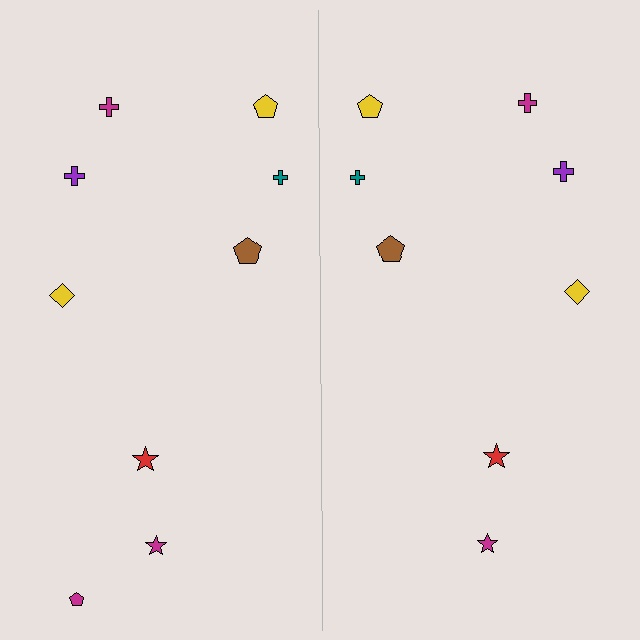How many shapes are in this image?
There are 17 shapes in this image.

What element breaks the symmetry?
A magenta pentagon is missing from the right side.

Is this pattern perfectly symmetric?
No, the pattern is not perfectly symmetric. A magenta pentagon is missing from the right side.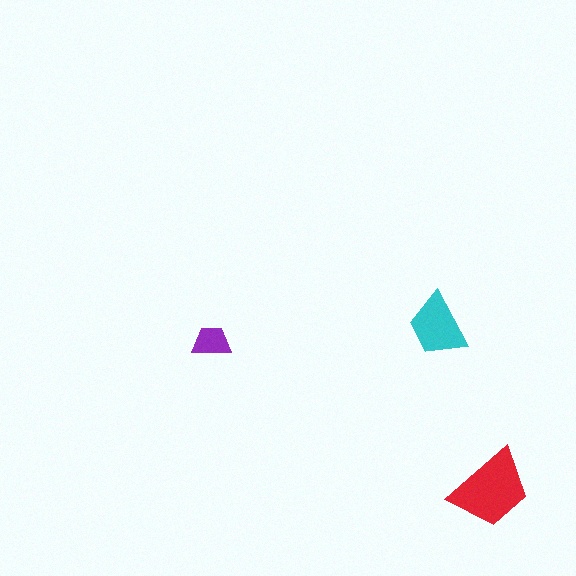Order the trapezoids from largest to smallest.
the red one, the cyan one, the purple one.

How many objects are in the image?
There are 3 objects in the image.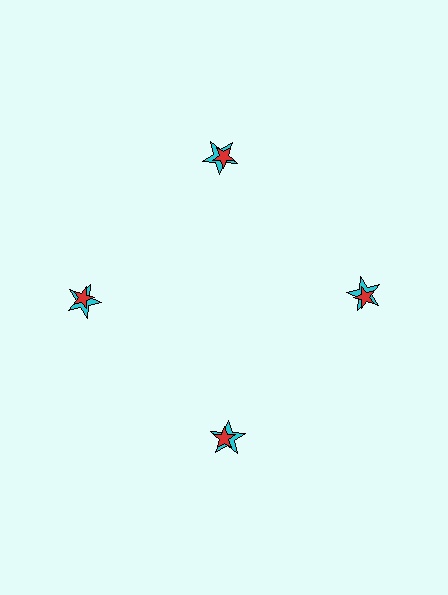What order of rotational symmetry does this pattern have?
This pattern has 4-fold rotational symmetry.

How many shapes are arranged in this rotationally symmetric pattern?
There are 8 shapes, arranged in 4 groups of 2.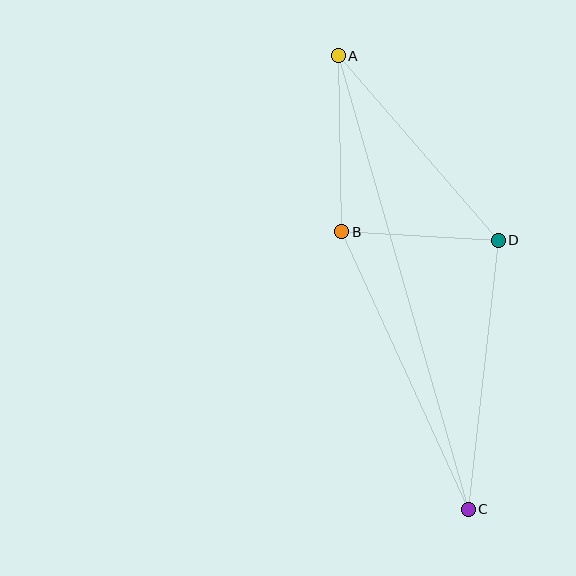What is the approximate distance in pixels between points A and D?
The distance between A and D is approximately 244 pixels.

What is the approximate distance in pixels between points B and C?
The distance between B and C is approximately 305 pixels.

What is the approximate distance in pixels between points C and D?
The distance between C and D is approximately 270 pixels.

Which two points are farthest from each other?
Points A and C are farthest from each other.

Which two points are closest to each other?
Points B and D are closest to each other.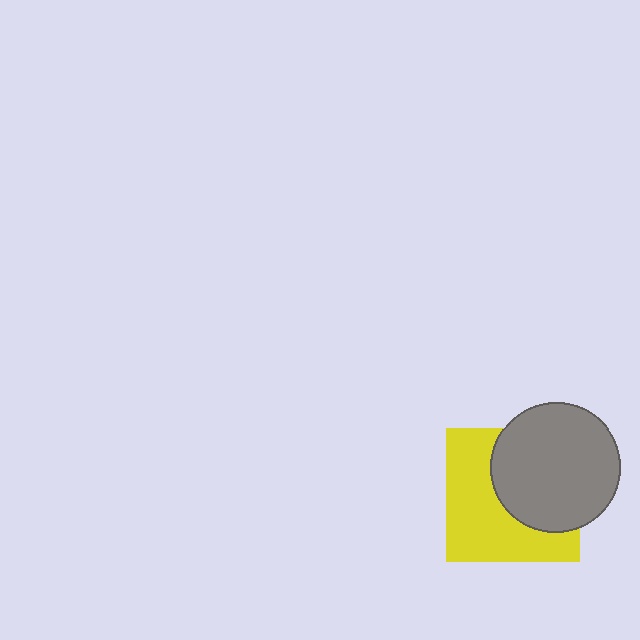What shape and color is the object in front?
The object in front is a gray circle.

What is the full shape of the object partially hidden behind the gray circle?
The partially hidden object is a yellow square.